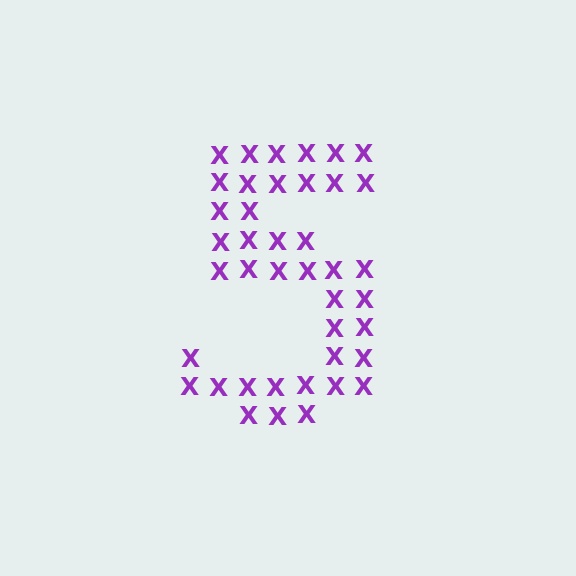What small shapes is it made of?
It is made of small letter X's.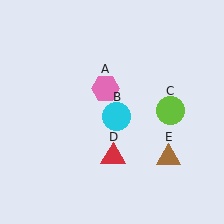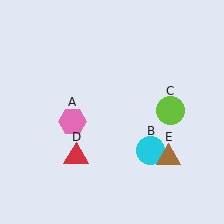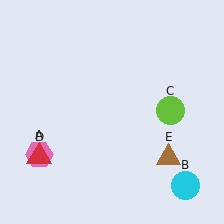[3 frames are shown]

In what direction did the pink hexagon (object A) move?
The pink hexagon (object A) moved down and to the left.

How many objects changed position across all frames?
3 objects changed position: pink hexagon (object A), cyan circle (object B), red triangle (object D).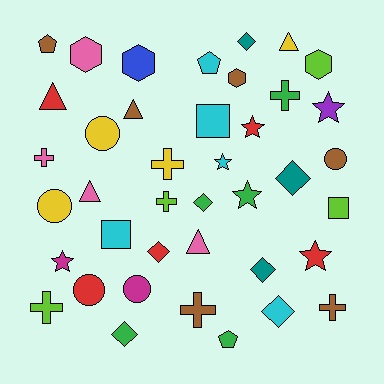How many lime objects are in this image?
There are 4 lime objects.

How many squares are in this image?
There are 3 squares.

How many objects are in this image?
There are 40 objects.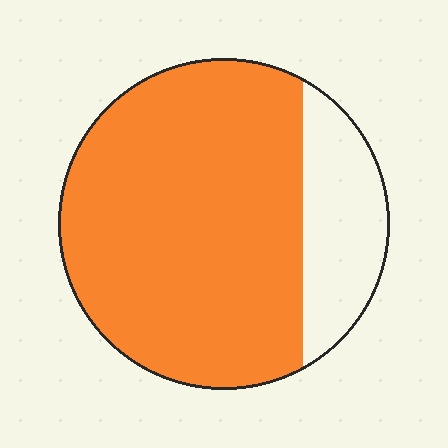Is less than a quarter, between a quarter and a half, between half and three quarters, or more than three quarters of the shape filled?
More than three quarters.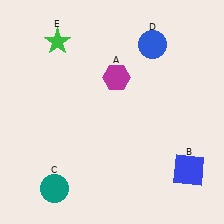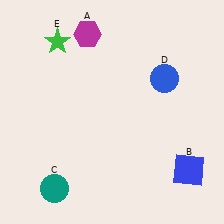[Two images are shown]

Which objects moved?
The objects that moved are: the magenta hexagon (A), the blue circle (D).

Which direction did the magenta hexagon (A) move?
The magenta hexagon (A) moved up.